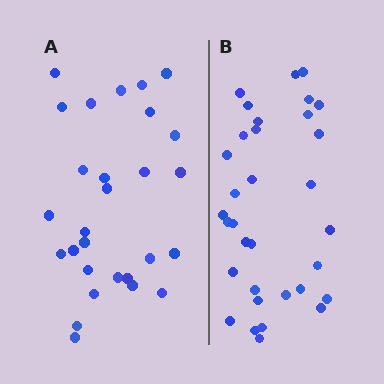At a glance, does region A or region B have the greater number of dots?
Region B (the right region) has more dots.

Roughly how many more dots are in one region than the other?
Region B has about 5 more dots than region A.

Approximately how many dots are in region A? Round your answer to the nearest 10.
About 30 dots. (The exact count is 28, which rounds to 30.)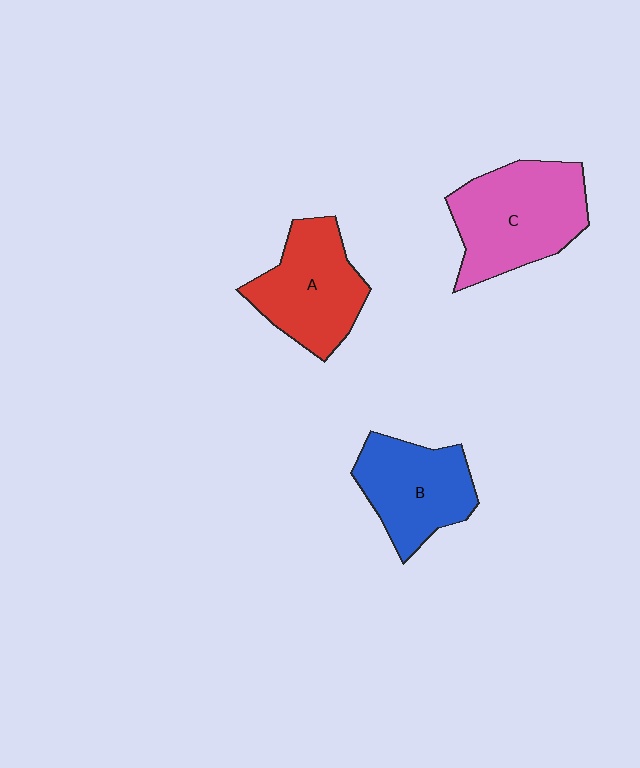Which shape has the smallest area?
Shape B (blue).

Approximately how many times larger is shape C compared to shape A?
Approximately 1.2 times.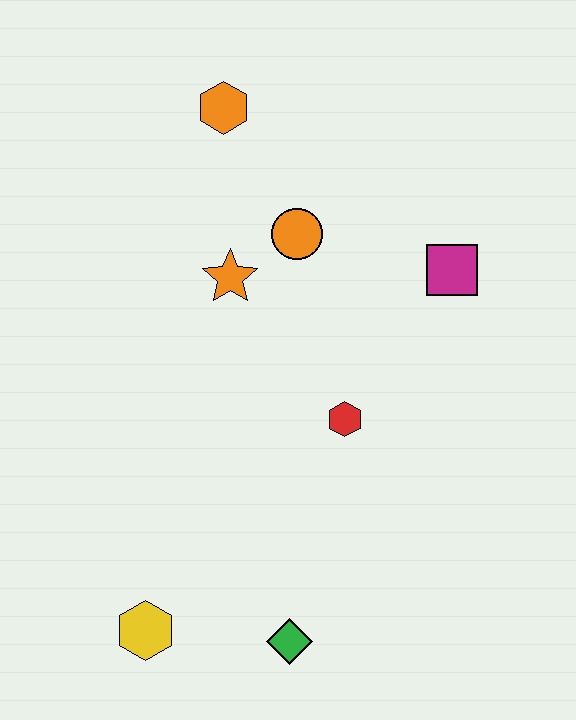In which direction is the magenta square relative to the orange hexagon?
The magenta square is to the right of the orange hexagon.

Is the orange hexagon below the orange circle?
No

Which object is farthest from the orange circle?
The yellow hexagon is farthest from the orange circle.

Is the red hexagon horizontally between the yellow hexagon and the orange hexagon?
No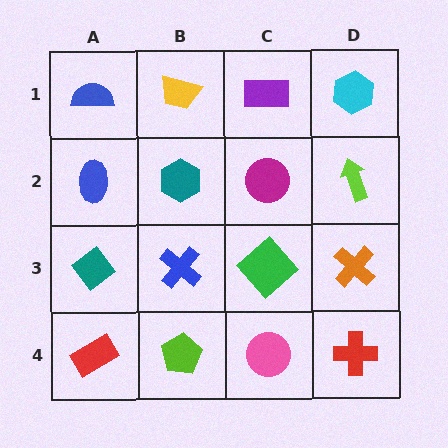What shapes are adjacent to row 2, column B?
A yellow trapezoid (row 1, column B), a blue cross (row 3, column B), a blue ellipse (row 2, column A), a magenta circle (row 2, column C).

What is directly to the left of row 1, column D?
A purple rectangle.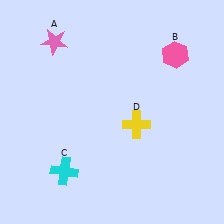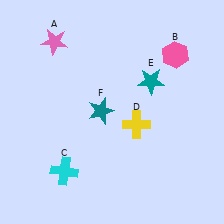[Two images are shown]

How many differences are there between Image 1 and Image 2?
There are 2 differences between the two images.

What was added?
A teal star (E), a teal star (F) were added in Image 2.